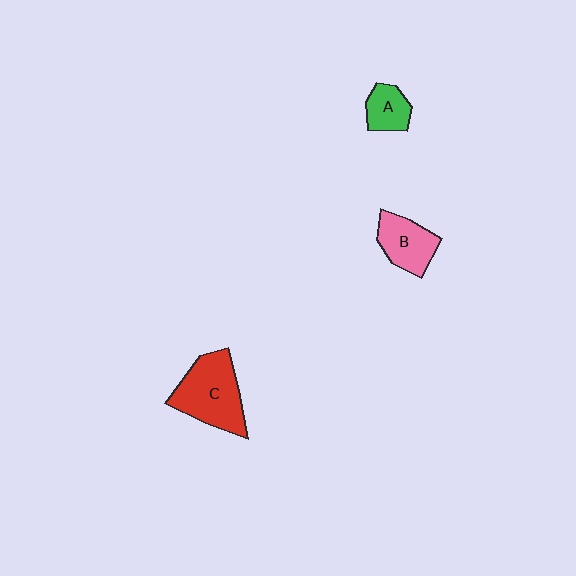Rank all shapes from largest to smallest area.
From largest to smallest: C (red), B (pink), A (green).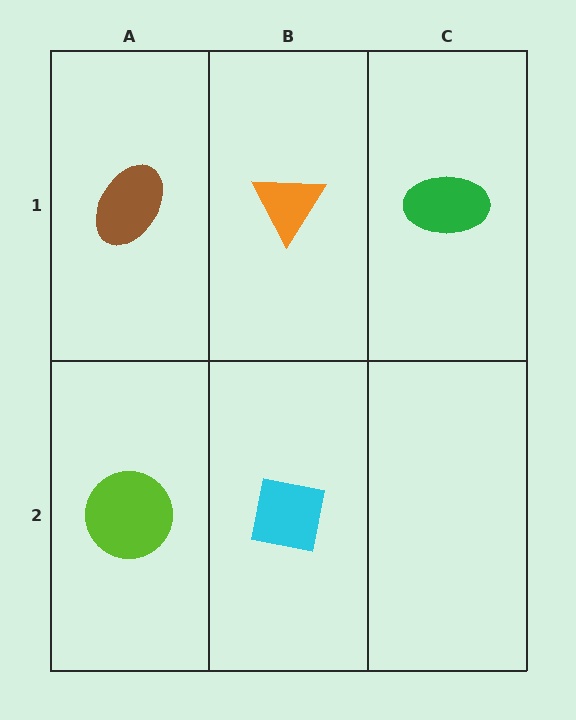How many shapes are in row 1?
3 shapes.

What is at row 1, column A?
A brown ellipse.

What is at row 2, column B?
A cyan square.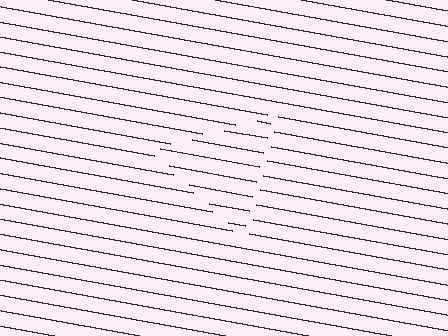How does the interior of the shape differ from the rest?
The interior of the shape contains the same grating, shifted by half a period — the contour is defined by the phase discontinuity where line-ends from the inner and outer gratings abut.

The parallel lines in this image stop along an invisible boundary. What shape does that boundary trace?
An illusory triangle. The interior of the shape contains the same grating, shifted by half a period — the contour is defined by the phase discontinuity where line-ends from the inner and outer gratings abut.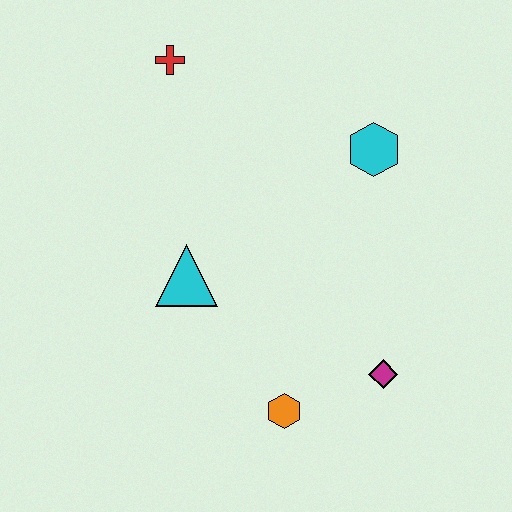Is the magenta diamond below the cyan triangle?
Yes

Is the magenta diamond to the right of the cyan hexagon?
Yes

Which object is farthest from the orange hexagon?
The red cross is farthest from the orange hexagon.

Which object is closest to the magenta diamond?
The orange hexagon is closest to the magenta diamond.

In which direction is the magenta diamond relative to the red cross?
The magenta diamond is below the red cross.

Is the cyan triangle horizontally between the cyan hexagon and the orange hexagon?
No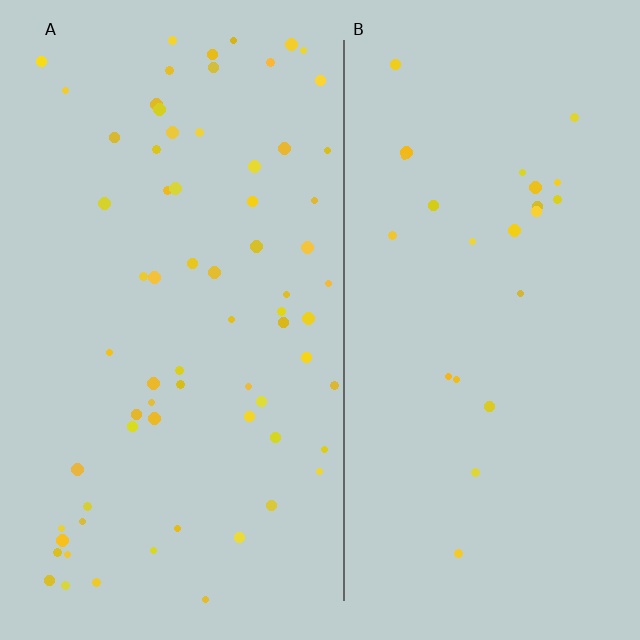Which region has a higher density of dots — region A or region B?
A (the left).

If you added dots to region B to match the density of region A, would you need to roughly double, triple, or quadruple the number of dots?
Approximately triple.